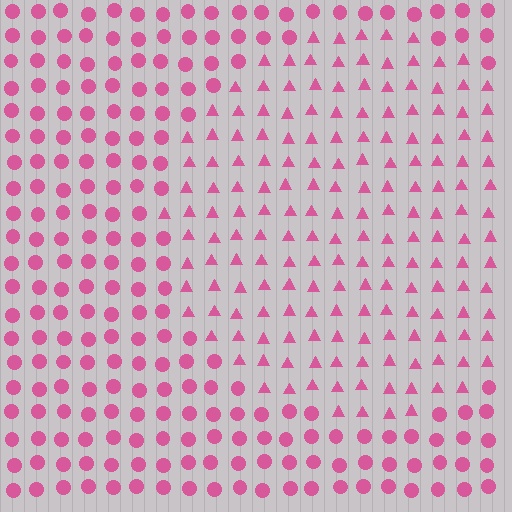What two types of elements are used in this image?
The image uses triangles inside the circle region and circles outside it.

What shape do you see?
I see a circle.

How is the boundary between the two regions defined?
The boundary is defined by a change in element shape: triangles inside vs. circles outside. All elements share the same color and spacing.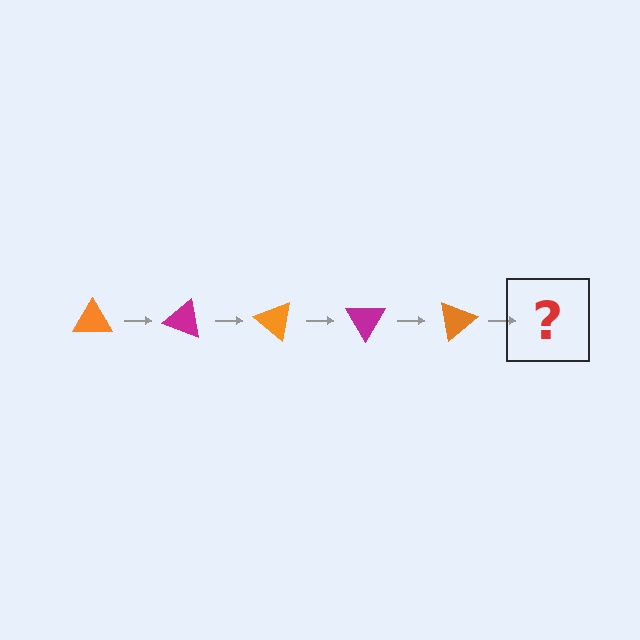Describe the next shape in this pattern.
It should be a magenta triangle, rotated 100 degrees from the start.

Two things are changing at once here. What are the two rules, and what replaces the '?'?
The two rules are that it rotates 20 degrees each step and the color cycles through orange and magenta. The '?' should be a magenta triangle, rotated 100 degrees from the start.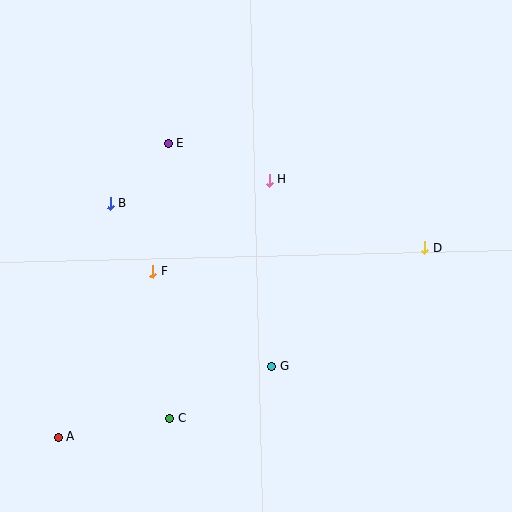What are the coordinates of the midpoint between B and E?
The midpoint between B and E is at (139, 174).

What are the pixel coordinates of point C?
Point C is at (170, 418).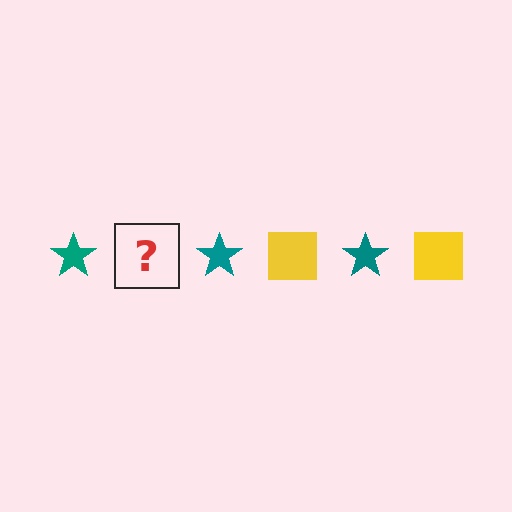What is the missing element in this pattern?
The missing element is a yellow square.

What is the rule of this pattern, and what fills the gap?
The rule is that the pattern alternates between teal star and yellow square. The gap should be filled with a yellow square.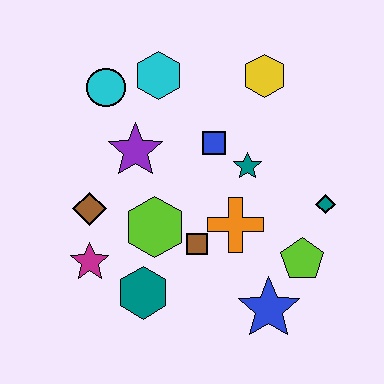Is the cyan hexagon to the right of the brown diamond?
Yes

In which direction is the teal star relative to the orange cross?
The teal star is above the orange cross.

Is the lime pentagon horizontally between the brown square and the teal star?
No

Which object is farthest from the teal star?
The magenta star is farthest from the teal star.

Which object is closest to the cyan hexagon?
The cyan circle is closest to the cyan hexagon.